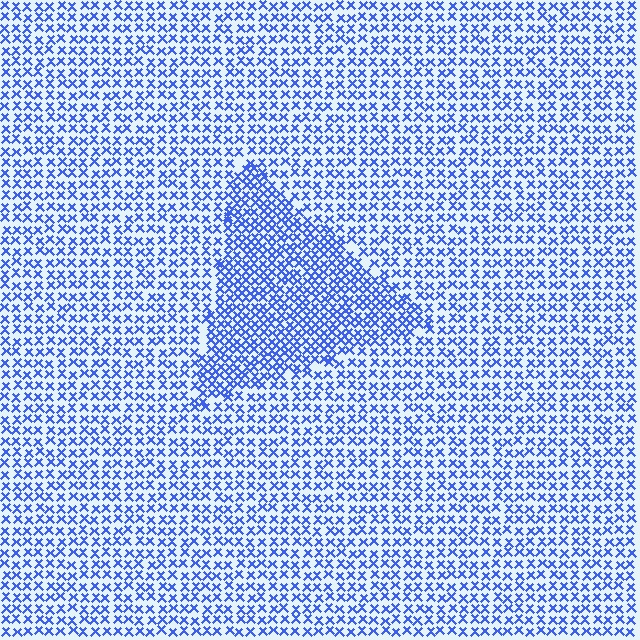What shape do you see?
I see a triangle.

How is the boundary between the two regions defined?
The boundary is defined by a change in element density (approximately 1.7x ratio). All elements are the same color, size, and shape.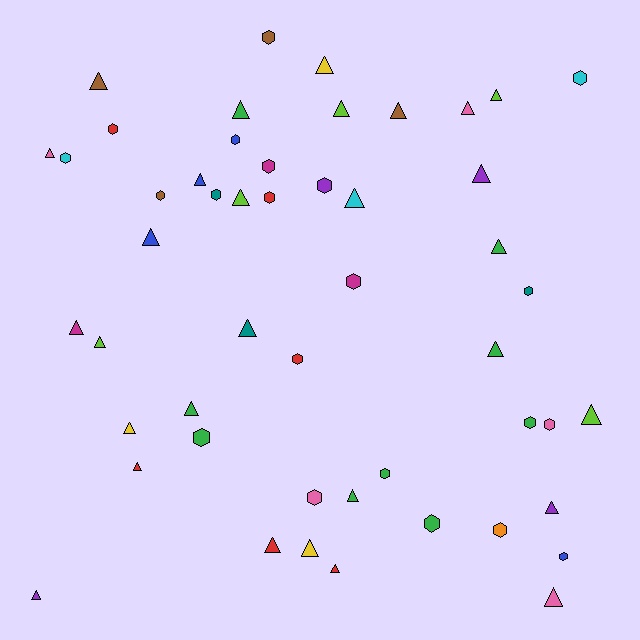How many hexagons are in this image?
There are 21 hexagons.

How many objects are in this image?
There are 50 objects.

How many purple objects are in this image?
There are 4 purple objects.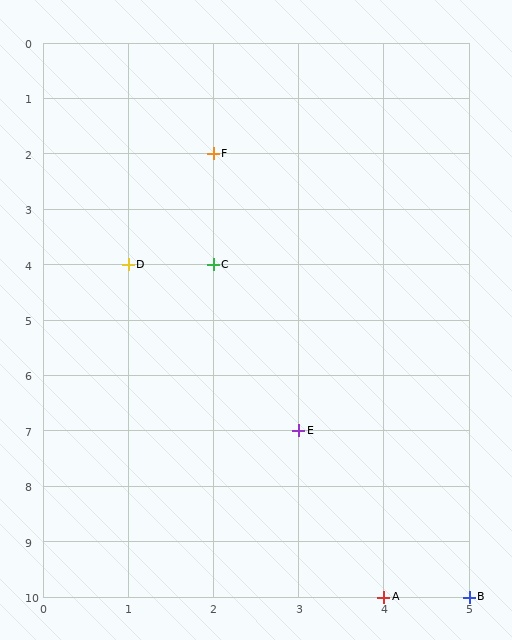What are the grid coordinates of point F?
Point F is at grid coordinates (2, 2).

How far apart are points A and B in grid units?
Points A and B are 1 column apart.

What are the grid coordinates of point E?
Point E is at grid coordinates (3, 7).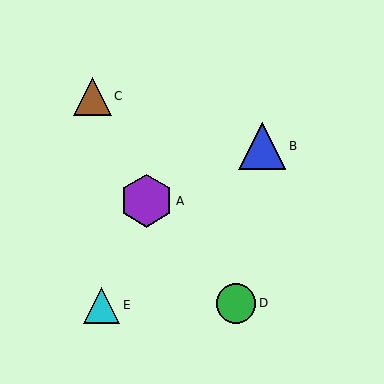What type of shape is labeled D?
Shape D is a green circle.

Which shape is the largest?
The purple hexagon (labeled A) is the largest.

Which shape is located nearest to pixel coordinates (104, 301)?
The cyan triangle (labeled E) at (102, 305) is nearest to that location.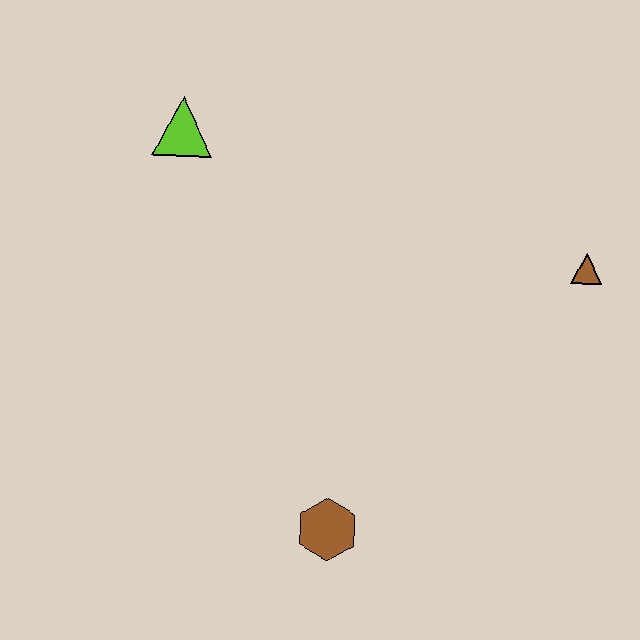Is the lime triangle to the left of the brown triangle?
Yes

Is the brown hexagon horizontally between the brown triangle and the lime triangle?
Yes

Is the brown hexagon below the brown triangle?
Yes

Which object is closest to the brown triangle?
The brown hexagon is closest to the brown triangle.